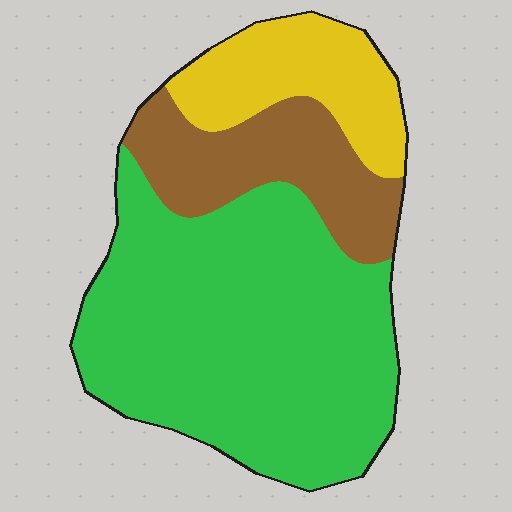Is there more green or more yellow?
Green.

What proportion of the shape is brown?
Brown covers roughly 20% of the shape.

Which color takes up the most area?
Green, at roughly 60%.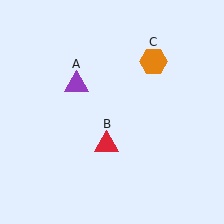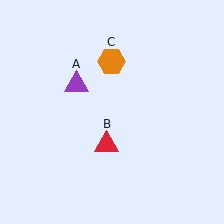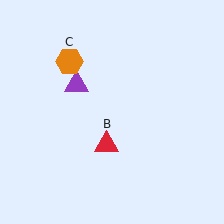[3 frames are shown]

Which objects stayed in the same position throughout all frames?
Purple triangle (object A) and red triangle (object B) remained stationary.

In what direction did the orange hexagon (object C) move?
The orange hexagon (object C) moved left.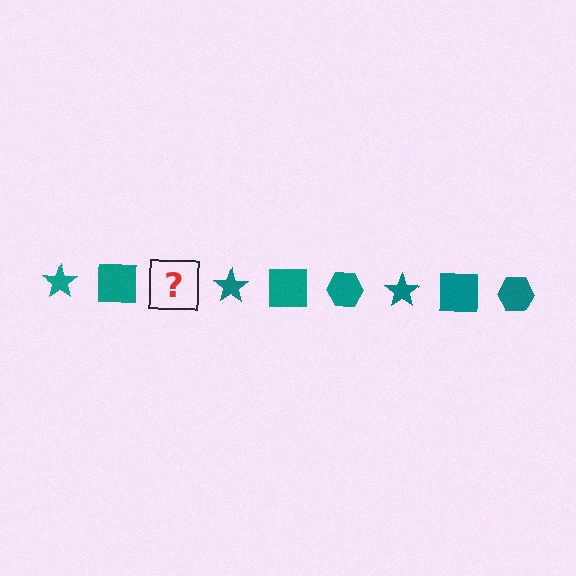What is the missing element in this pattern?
The missing element is a teal hexagon.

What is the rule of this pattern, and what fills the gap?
The rule is that the pattern cycles through star, square, hexagon shapes in teal. The gap should be filled with a teal hexagon.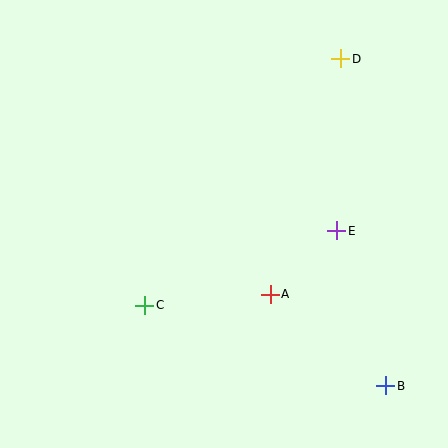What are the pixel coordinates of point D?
Point D is at (341, 59).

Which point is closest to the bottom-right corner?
Point B is closest to the bottom-right corner.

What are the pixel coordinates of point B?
Point B is at (386, 386).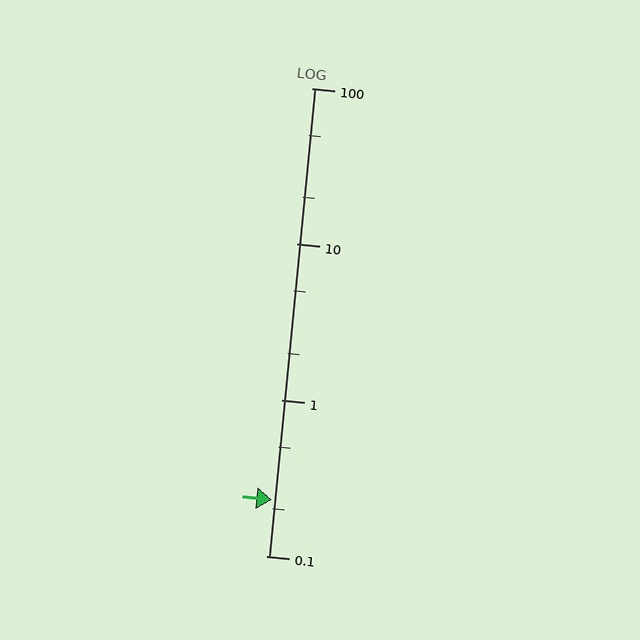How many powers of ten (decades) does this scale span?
The scale spans 3 decades, from 0.1 to 100.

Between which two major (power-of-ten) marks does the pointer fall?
The pointer is between 0.1 and 1.